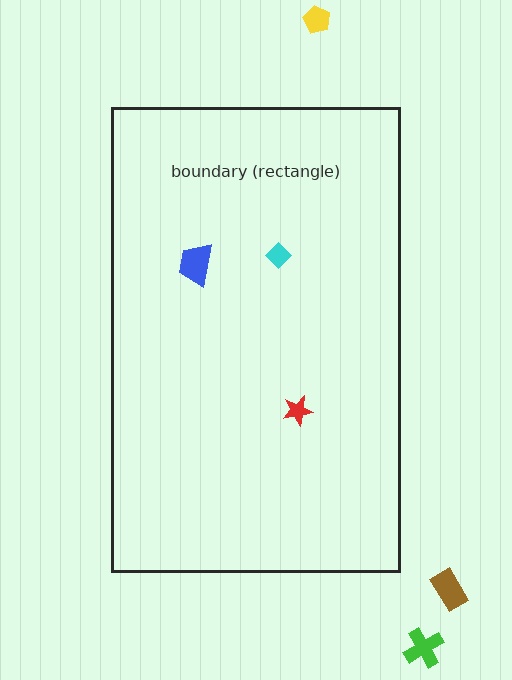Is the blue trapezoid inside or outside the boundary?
Inside.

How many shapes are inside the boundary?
3 inside, 3 outside.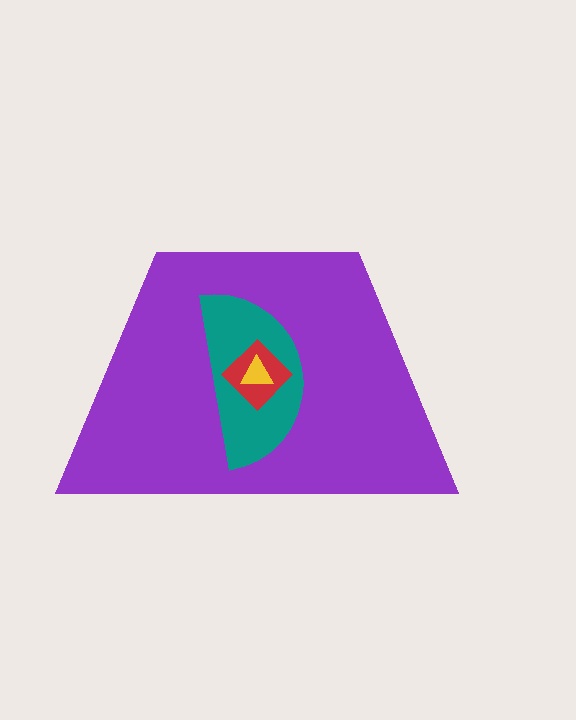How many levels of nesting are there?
4.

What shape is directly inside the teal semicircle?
The red diamond.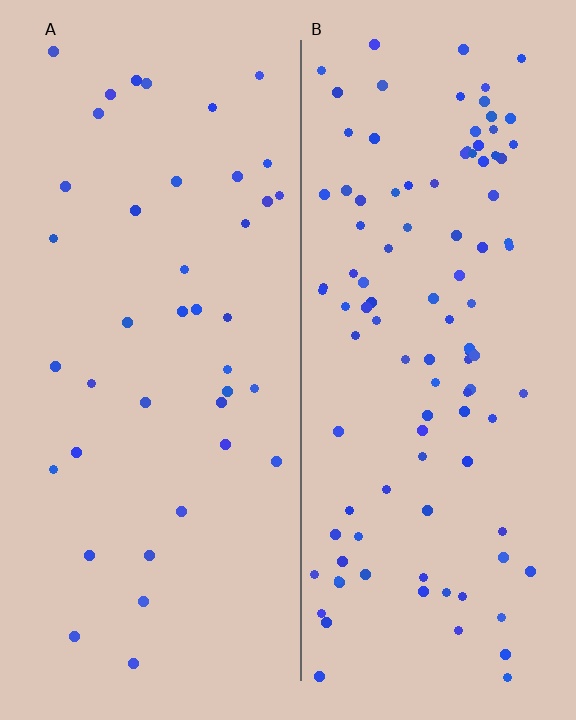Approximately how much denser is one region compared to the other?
Approximately 2.7× — region B over region A.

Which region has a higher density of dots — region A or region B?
B (the right).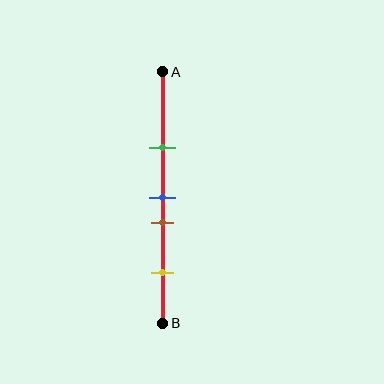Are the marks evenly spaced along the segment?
No, the marks are not evenly spaced.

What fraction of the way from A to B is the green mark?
The green mark is approximately 30% (0.3) of the way from A to B.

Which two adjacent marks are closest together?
The blue and brown marks are the closest adjacent pair.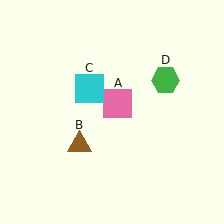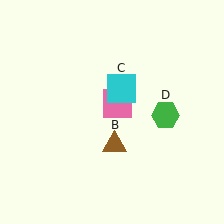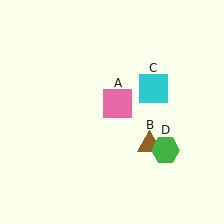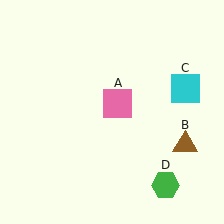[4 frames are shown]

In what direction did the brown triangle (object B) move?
The brown triangle (object B) moved right.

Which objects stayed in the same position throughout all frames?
Pink square (object A) remained stationary.